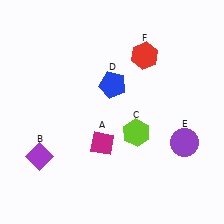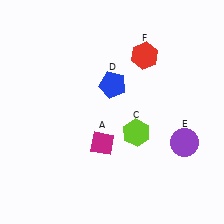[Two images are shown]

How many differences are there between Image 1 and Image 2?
There is 1 difference between the two images.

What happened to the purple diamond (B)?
The purple diamond (B) was removed in Image 2. It was in the bottom-left area of Image 1.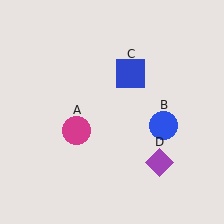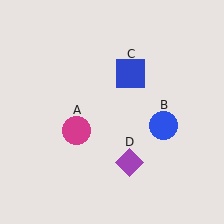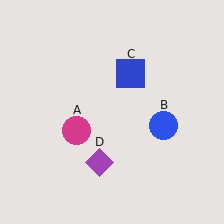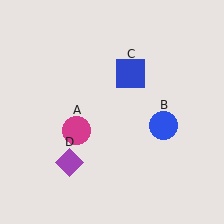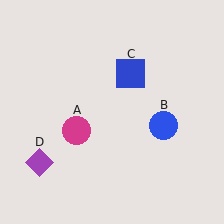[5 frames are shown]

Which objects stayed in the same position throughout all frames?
Magenta circle (object A) and blue circle (object B) and blue square (object C) remained stationary.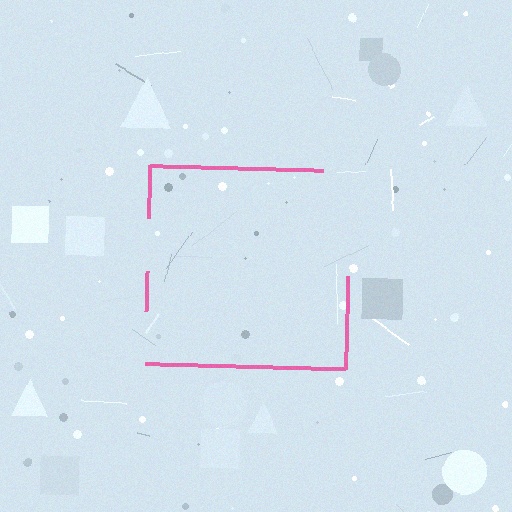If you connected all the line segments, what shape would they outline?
They would outline a square.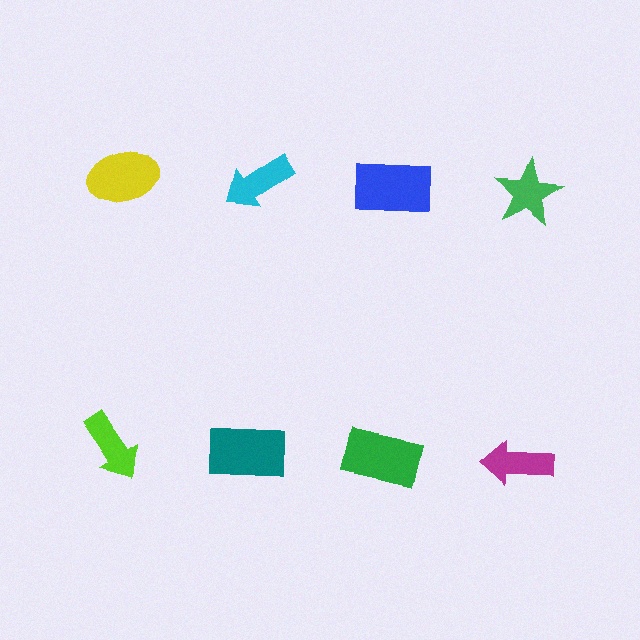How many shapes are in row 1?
4 shapes.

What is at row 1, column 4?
A green star.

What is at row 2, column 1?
A lime arrow.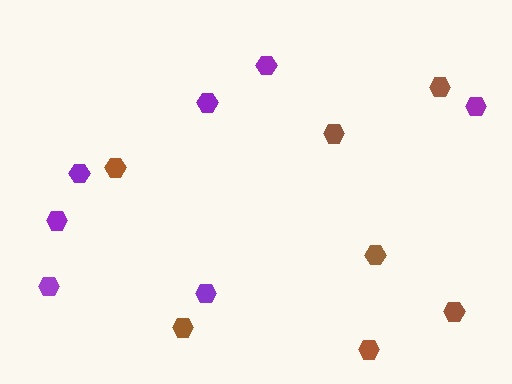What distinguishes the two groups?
There are 2 groups: one group of purple hexagons (7) and one group of brown hexagons (7).